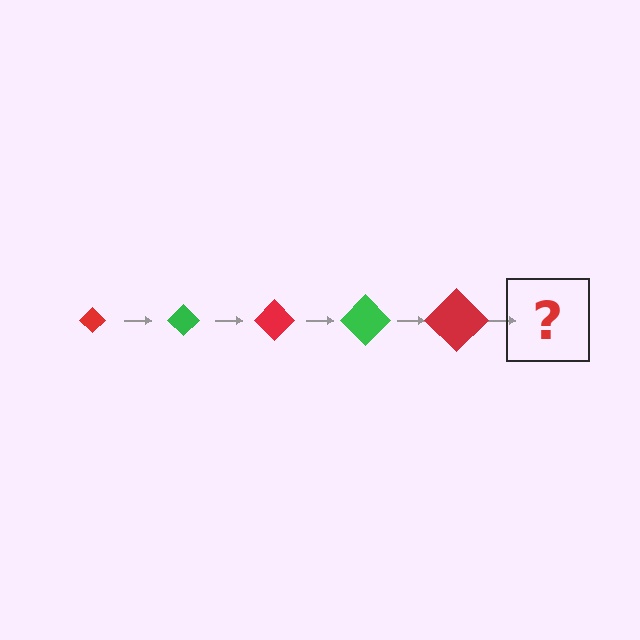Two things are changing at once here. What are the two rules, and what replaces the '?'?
The two rules are that the diamond grows larger each step and the color cycles through red and green. The '?' should be a green diamond, larger than the previous one.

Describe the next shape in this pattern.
It should be a green diamond, larger than the previous one.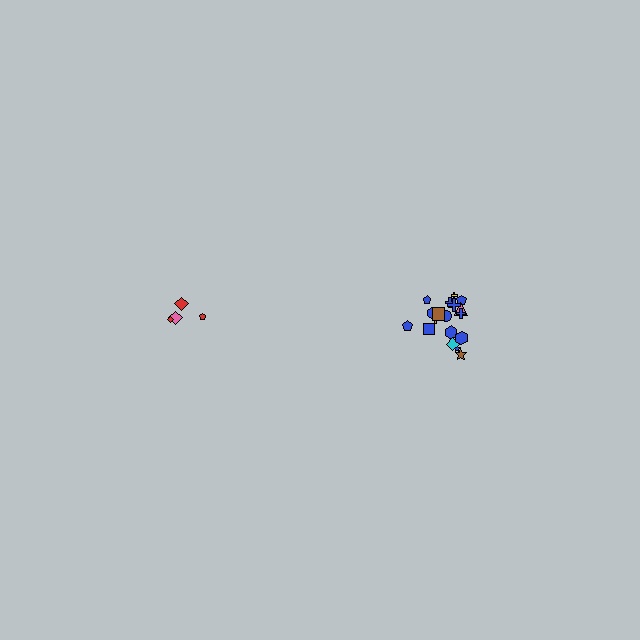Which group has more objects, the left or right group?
The right group.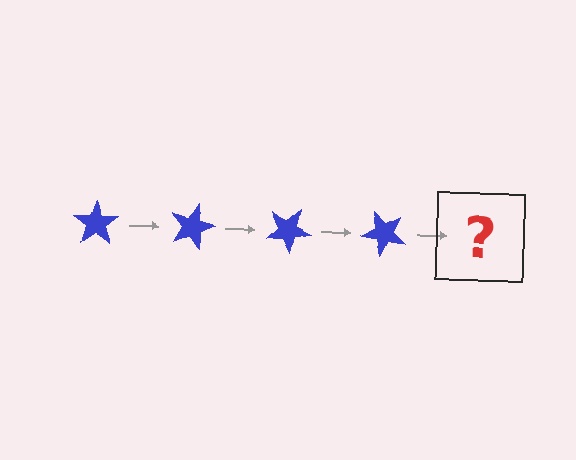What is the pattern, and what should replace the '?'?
The pattern is that the star rotates 15 degrees each step. The '?' should be a blue star rotated 60 degrees.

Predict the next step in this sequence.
The next step is a blue star rotated 60 degrees.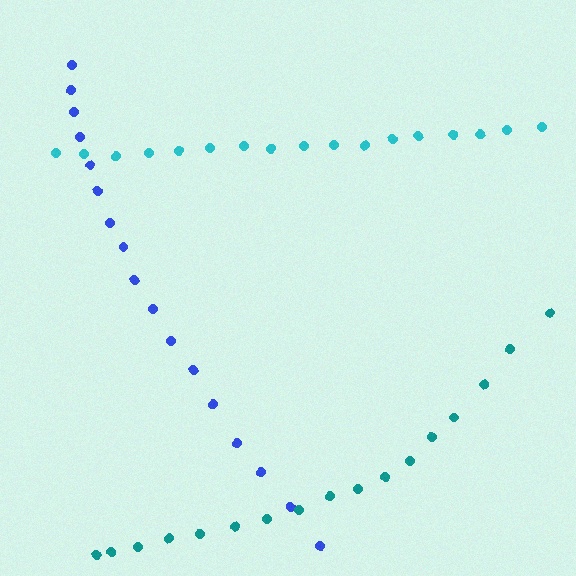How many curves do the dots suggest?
There are 3 distinct paths.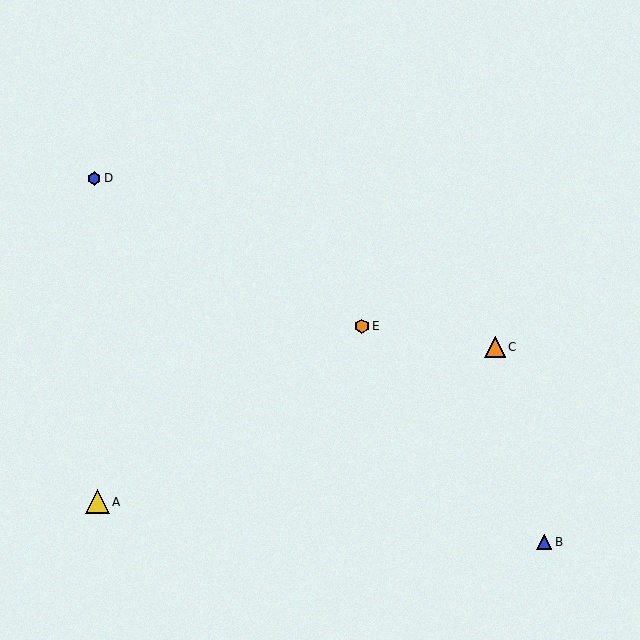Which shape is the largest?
The yellow triangle (labeled A) is the largest.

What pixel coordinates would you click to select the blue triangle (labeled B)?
Click at (544, 542) to select the blue triangle B.